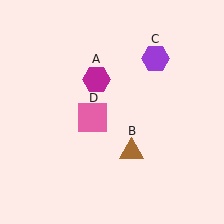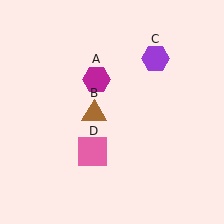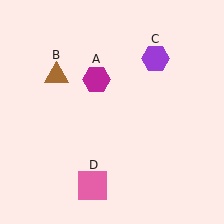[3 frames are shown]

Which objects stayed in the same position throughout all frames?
Magenta hexagon (object A) and purple hexagon (object C) remained stationary.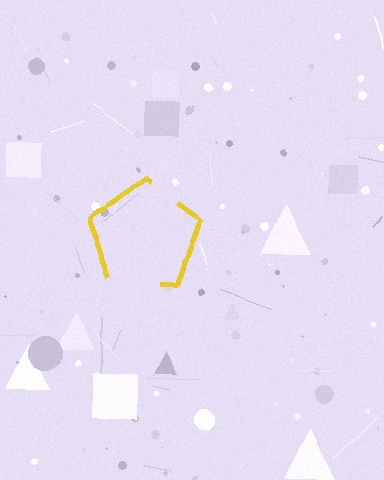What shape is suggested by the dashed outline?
The dashed outline suggests a pentagon.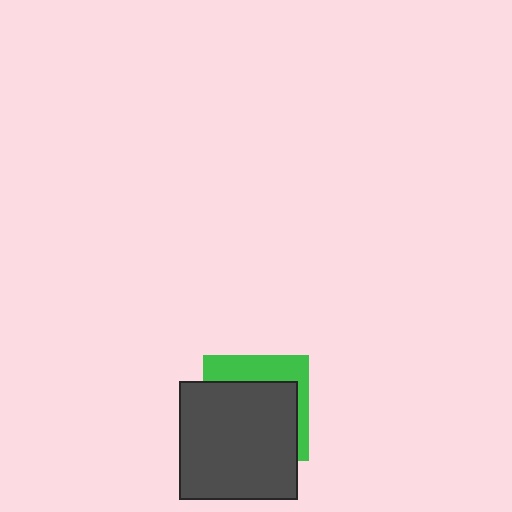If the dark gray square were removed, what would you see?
You would see the complete green square.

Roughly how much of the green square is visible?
A small part of it is visible (roughly 33%).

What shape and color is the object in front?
The object in front is a dark gray square.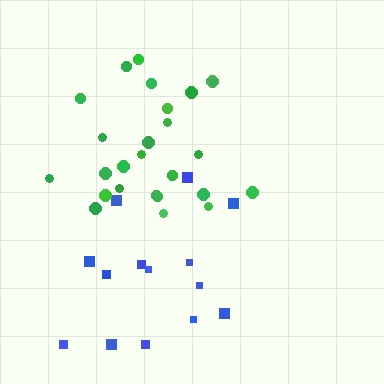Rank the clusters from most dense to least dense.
green, blue.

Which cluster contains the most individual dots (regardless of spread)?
Green (26).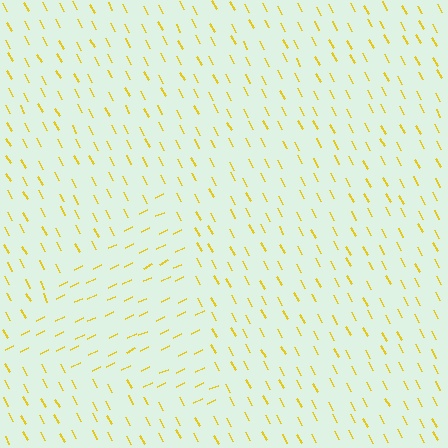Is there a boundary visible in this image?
Yes, there is a texture boundary formed by a change in line orientation.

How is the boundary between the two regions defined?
The boundary is defined purely by a change in line orientation (approximately 87 degrees difference). All lines are the same color and thickness.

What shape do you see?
I see a triangle.